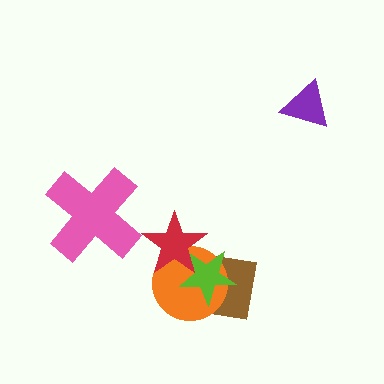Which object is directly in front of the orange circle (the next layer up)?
The lime star is directly in front of the orange circle.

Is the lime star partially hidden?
Yes, it is partially covered by another shape.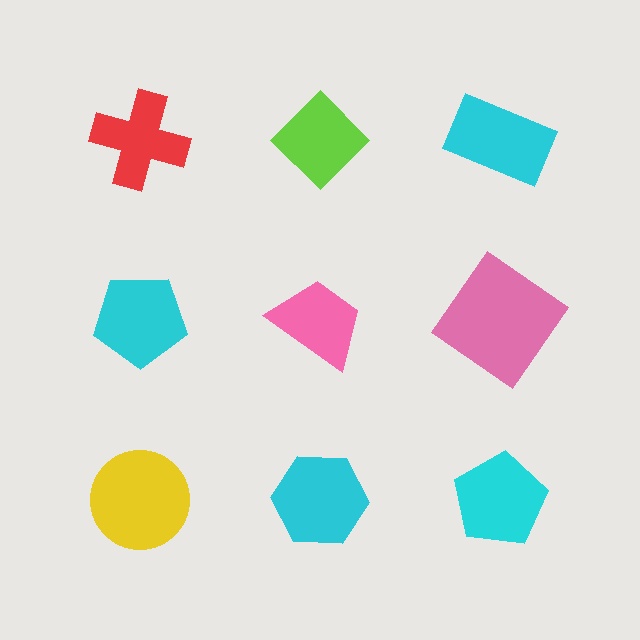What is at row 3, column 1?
A yellow circle.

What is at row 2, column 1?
A cyan pentagon.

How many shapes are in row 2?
3 shapes.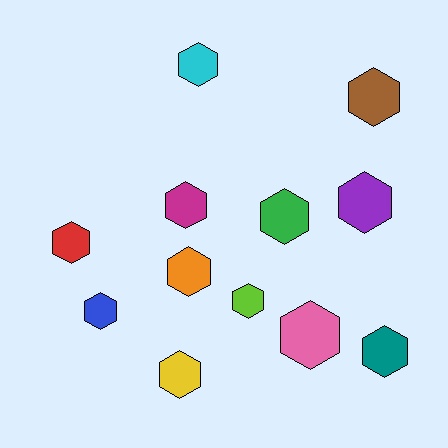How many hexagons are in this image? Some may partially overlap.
There are 12 hexagons.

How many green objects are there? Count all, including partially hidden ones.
There is 1 green object.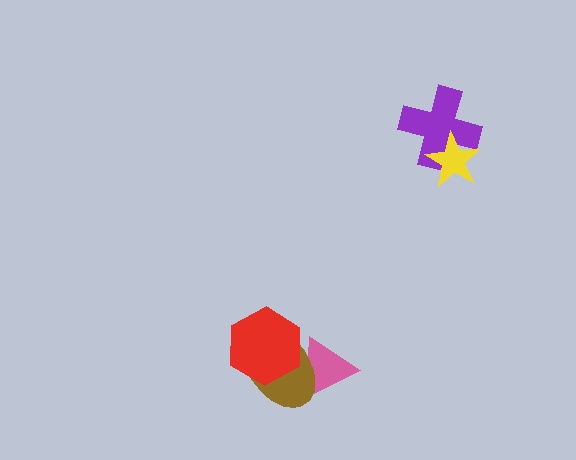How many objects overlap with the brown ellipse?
2 objects overlap with the brown ellipse.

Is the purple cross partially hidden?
Yes, it is partially covered by another shape.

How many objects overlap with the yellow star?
1 object overlaps with the yellow star.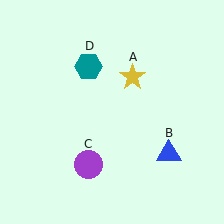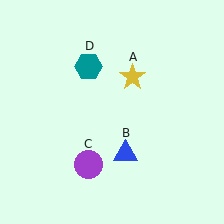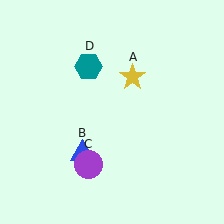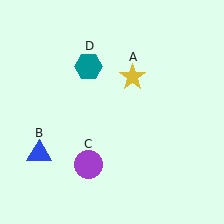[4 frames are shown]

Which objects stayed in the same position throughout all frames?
Yellow star (object A) and purple circle (object C) and teal hexagon (object D) remained stationary.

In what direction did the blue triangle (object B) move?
The blue triangle (object B) moved left.